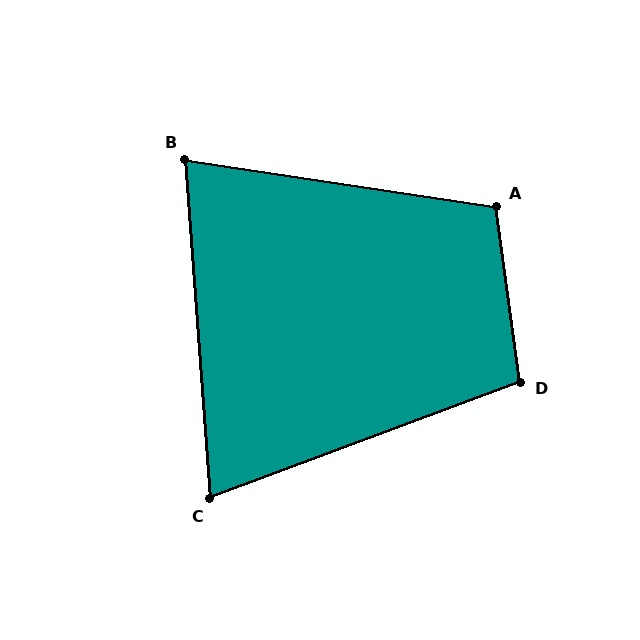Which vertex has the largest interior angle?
A, at approximately 106 degrees.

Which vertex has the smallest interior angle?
C, at approximately 74 degrees.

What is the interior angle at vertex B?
Approximately 77 degrees (acute).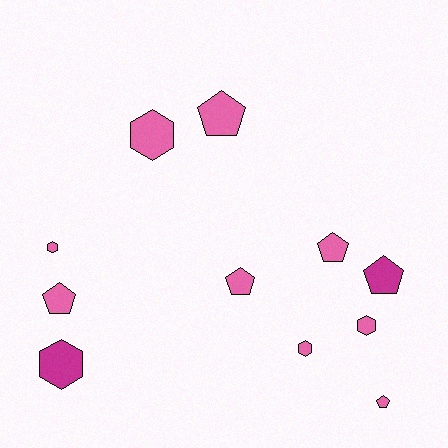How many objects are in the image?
There are 11 objects.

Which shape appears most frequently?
Pentagon, with 6 objects.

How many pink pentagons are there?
There are 5 pink pentagons.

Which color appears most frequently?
Pink, with 9 objects.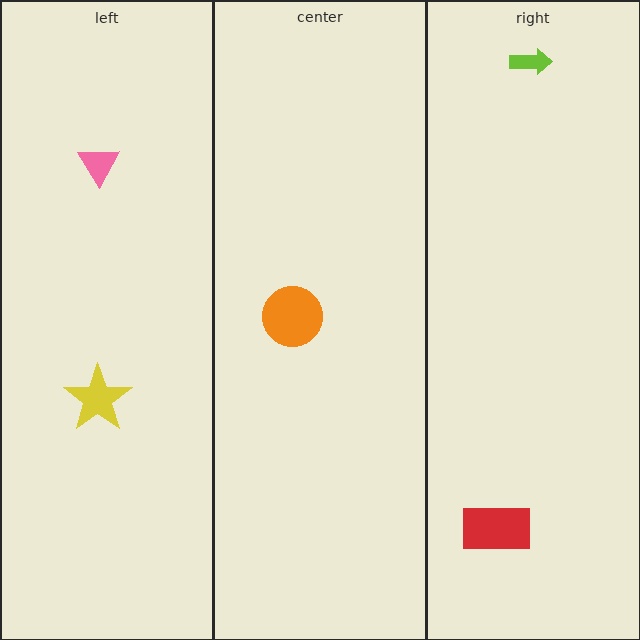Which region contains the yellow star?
The left region.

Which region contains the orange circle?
The center region.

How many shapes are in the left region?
2.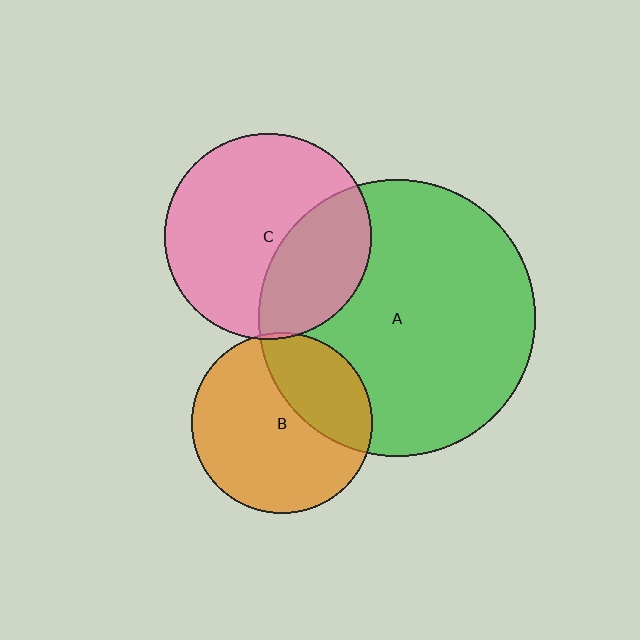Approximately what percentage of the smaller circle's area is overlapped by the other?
Approximately 30%.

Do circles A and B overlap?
Yes.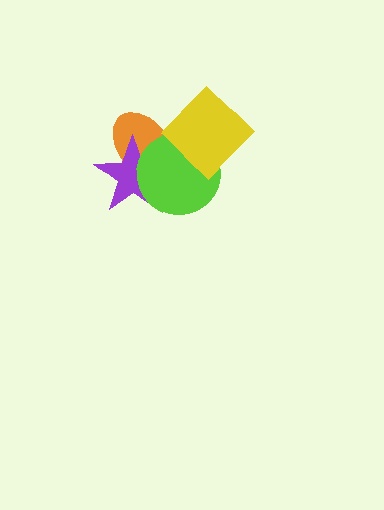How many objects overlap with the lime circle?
3 objects overlap with the lime circle.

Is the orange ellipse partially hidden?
Yes, it is partially covered by another shape.